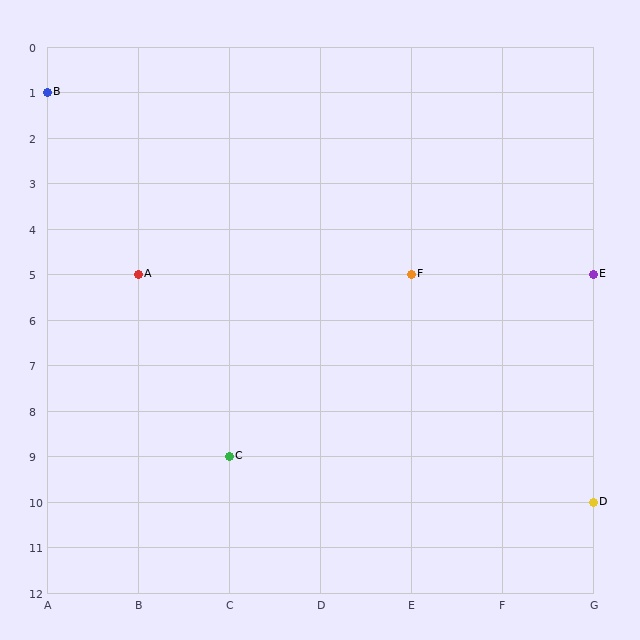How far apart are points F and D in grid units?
Points F and D are 2 columns and 5 rows apart (about 5.4 grid units diagonally).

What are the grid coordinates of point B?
Point B is at grid coordinates (A, 1).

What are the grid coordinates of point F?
Point F is at grid coordinates (E, 5).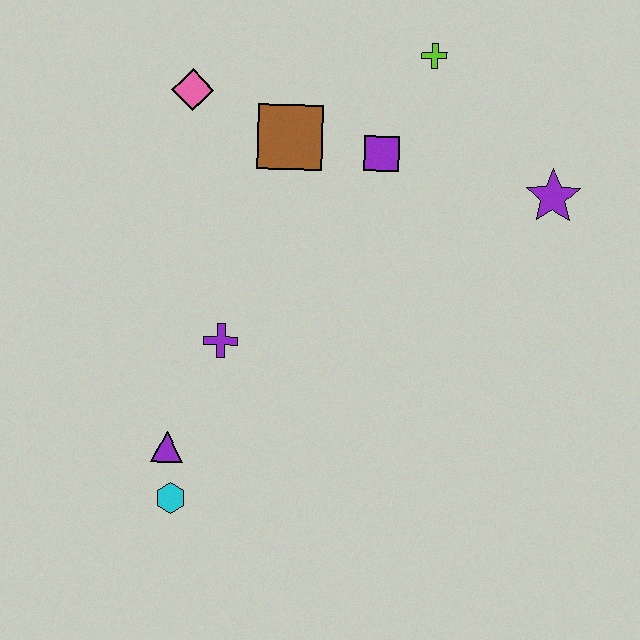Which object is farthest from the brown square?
The cyan hexagon is farthest from the brown square.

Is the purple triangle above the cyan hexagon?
Yes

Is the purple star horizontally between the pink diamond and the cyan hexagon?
No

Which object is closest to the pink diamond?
The brown square is closest to the pink diamond.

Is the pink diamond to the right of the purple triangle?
Yes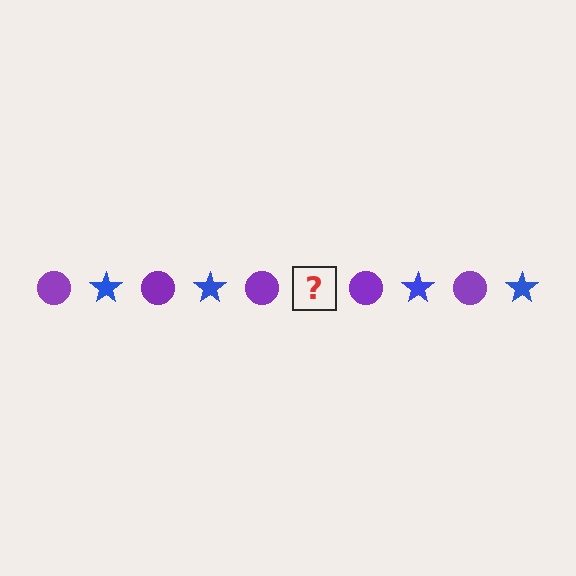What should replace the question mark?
The question mark should be replaced with a blue star.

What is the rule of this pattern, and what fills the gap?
The rule is that the pattern alternates between purple circle and blue star. The gap should be filled with a blue star.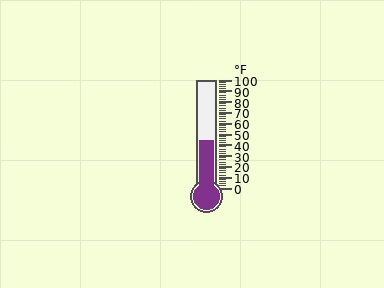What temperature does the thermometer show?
The thermometer shows approximately 44°F.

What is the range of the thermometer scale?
The thermometer scale ranges from 0°F to 100°F.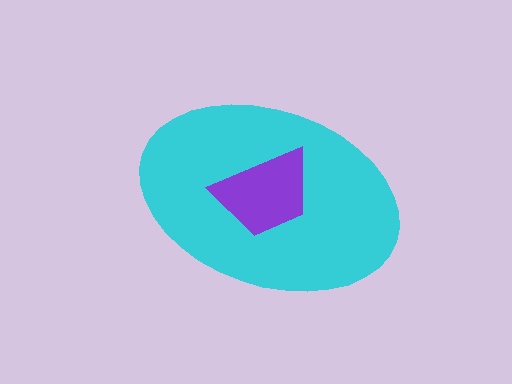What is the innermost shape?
The purple trapezoid.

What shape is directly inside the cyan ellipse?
The purple trapezoid.